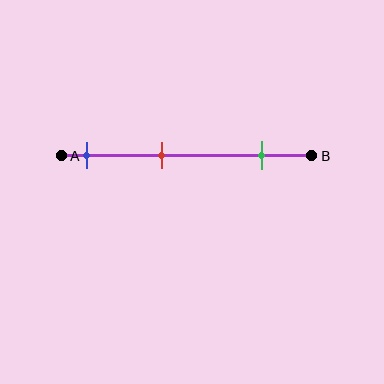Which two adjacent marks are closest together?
The blue and red marks are the closest adjacent pair.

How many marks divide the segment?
There are 3 marks dividing the segment.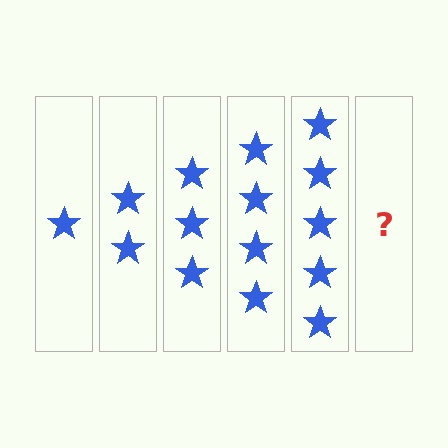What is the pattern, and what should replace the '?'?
The pattern is that each step adds one more star. The '?' should be 6 stars.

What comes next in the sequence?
The next element should be 6 stars.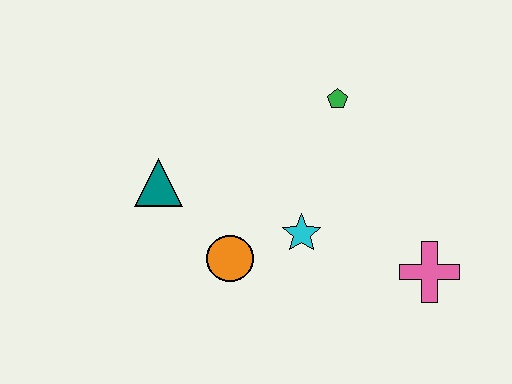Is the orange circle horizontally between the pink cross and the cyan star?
No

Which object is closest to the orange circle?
The cyan star is closest to the orange circle.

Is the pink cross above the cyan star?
No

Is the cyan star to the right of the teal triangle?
Yes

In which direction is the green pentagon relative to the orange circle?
The green pentagon is above the orange circle.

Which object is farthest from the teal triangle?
The pink cross is farthest from the teal triangle.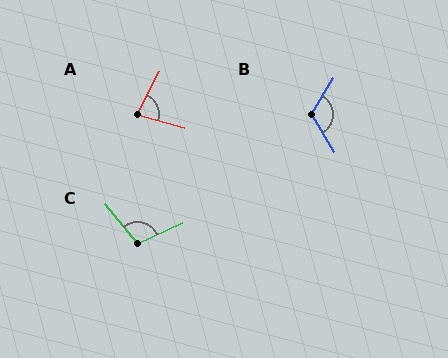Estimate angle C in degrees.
Approximately 105 degrees.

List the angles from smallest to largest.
A (77°), C (105°), B (117°).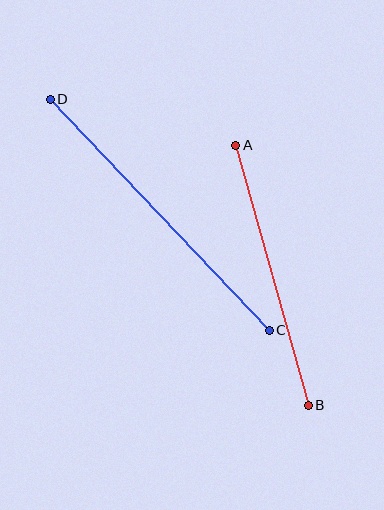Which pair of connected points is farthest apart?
Points C and D are farthest apart.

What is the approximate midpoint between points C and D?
The midpoint is at approximately (160, 215) pixels.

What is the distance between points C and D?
The distance is approximately 319 pixels.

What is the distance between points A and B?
The distance is approximately 270 pixels.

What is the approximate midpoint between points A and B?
The midpoint is at approximately (272, 275) pixels.